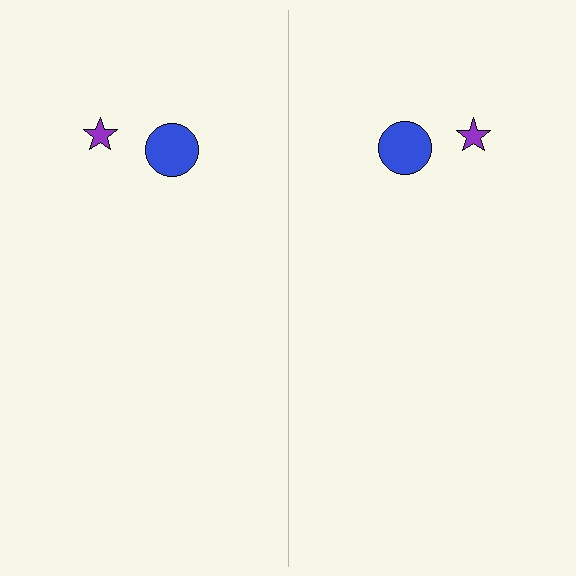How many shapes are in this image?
There are 4 shapes in this image.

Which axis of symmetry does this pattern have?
The pattern has a vertical axis of symmetry running through the center of the image.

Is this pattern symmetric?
Yes, this pattern has bilateral (reflection) symmetry.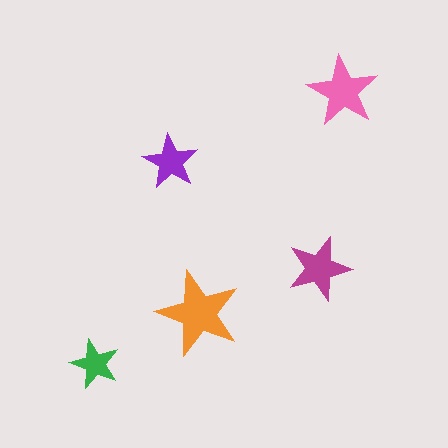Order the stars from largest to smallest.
the orange one, the pink one, the magenta one, the purple one, the green one.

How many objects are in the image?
There are 5 objects in the image.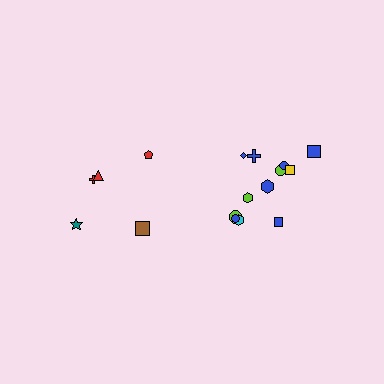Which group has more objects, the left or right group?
The right group.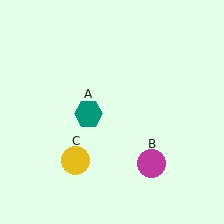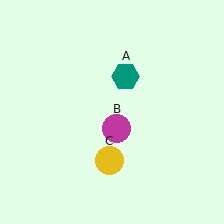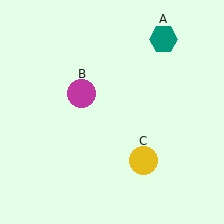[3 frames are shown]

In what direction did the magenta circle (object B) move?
The magenta circle (object B) moved up and to the left.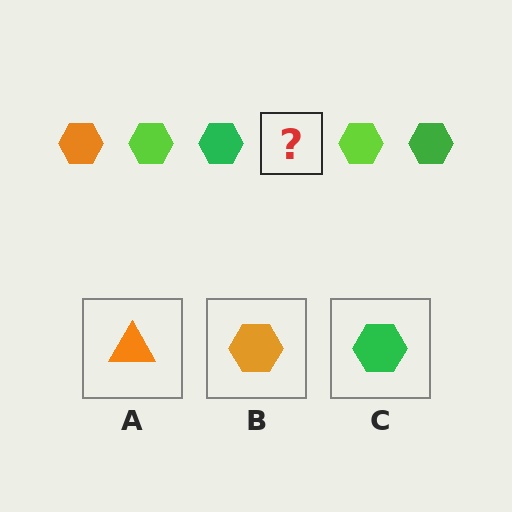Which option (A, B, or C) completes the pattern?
B.